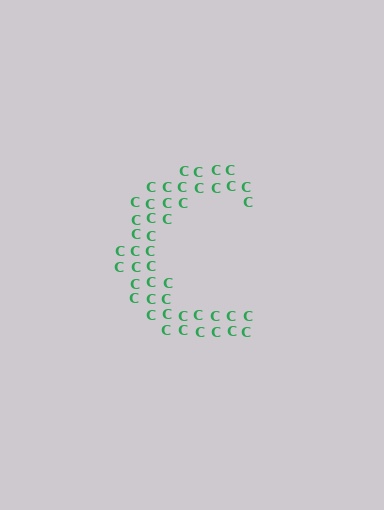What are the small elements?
The small elements are letter C's.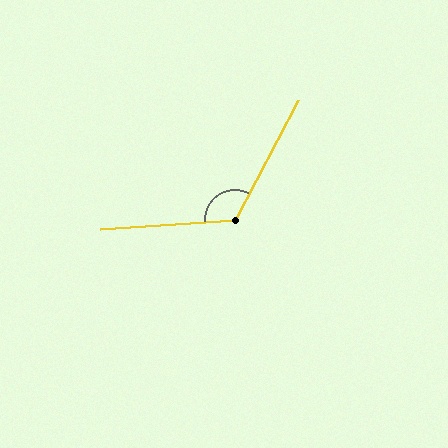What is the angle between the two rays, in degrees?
Approximately 122 degrees.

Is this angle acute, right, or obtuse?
It is obtuse.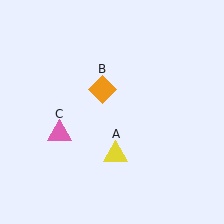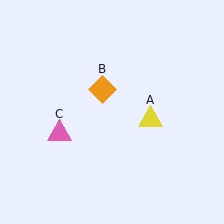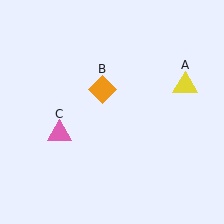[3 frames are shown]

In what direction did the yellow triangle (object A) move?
The yellow triangle (object A) moved up and to the right.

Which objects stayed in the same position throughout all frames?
Orange diamond (object B) and pink triangle (object C) remained stationary.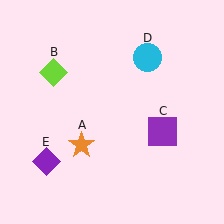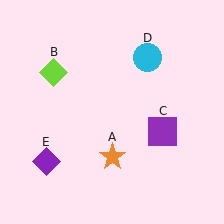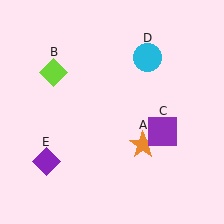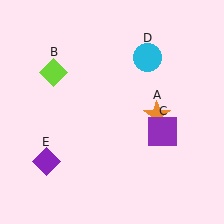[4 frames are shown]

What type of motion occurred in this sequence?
The orange star (object A) rotated counterclockwise around the center of the scene.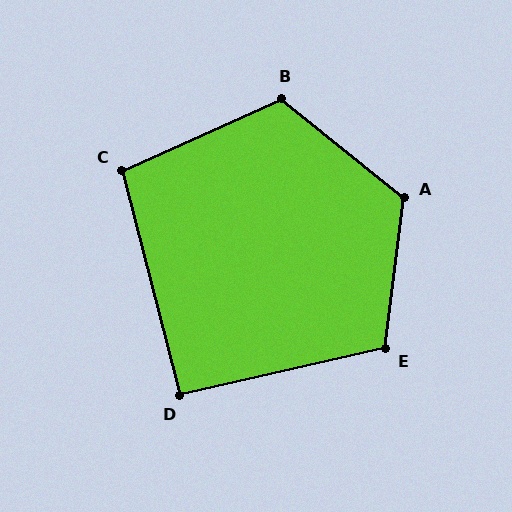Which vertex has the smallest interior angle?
D, at approximately 92 degrees.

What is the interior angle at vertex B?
Approximately 117 degrees (obtuse).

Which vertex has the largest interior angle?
A, at approximately 122 degrees.